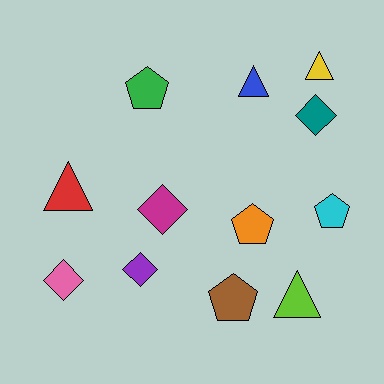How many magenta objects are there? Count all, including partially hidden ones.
There is 1 magenta object.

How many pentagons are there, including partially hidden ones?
There are 4 pentagons.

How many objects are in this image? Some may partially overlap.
There are 12 objects.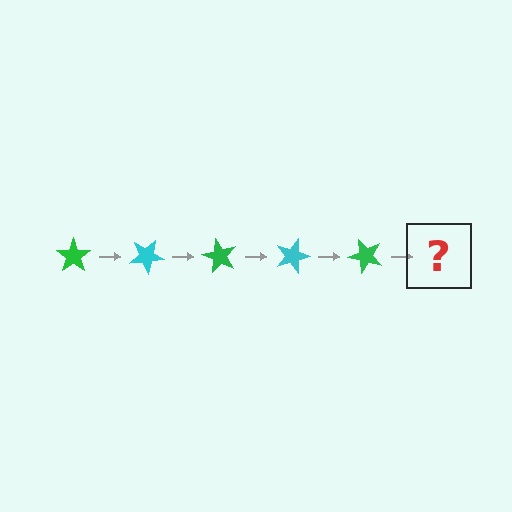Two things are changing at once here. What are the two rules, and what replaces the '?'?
The two rules are that it rotates 30 degrees each step and the color cycles through green and cyan. The '?' should be a cyan star, rotated 150 degrees from the start.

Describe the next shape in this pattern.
It should be a cyan star, rotated 150 degrees from the start.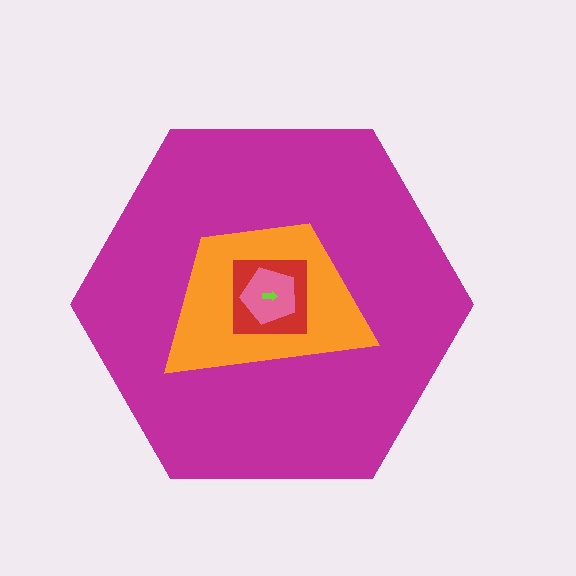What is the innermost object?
The lime arrow.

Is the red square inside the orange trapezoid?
Yes.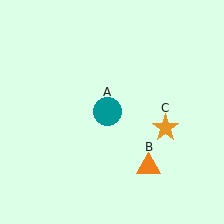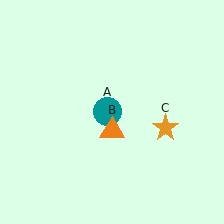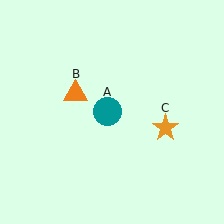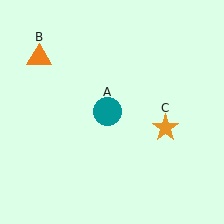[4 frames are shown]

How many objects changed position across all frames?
1 object changed position: orange triangle (object B).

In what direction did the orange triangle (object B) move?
The orange triangle (object B) moved up and to the left.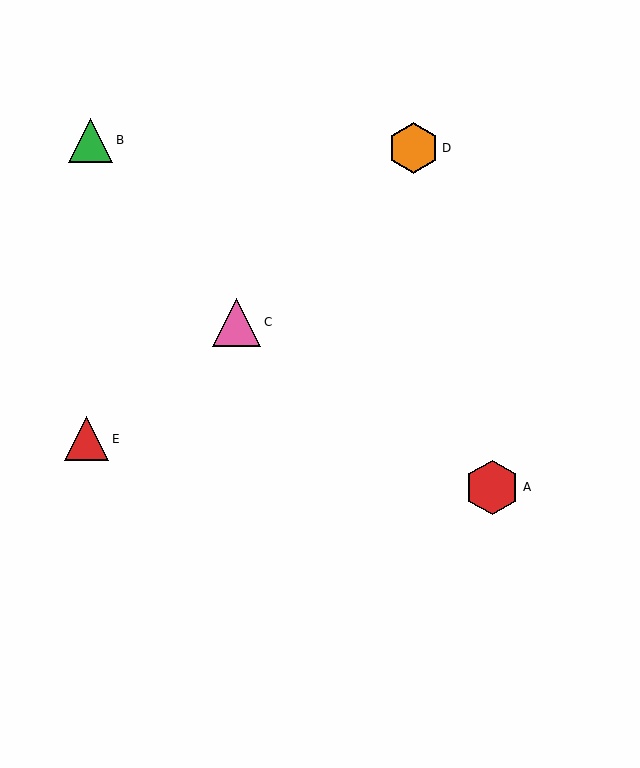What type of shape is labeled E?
Shape E is a red triangle.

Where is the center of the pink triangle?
The center of the pink triangle is at (236, 322).